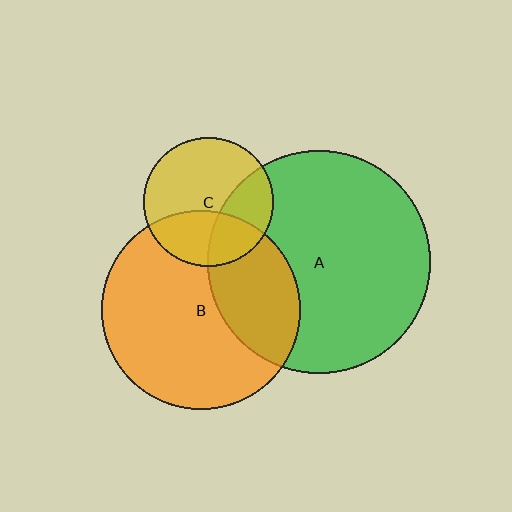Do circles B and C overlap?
Yes.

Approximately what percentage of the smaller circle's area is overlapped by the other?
Approximately 35%.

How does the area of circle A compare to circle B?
Approximately 1.3 times.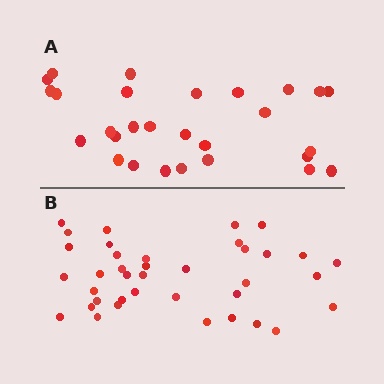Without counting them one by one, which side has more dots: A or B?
Region B (the bottom region) has more dots.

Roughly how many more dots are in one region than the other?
Region B has roughly 10 or so more dots than region A.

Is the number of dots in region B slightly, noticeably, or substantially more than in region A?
Region B has noticeably more, but not dramatically so. The ratio is roughly 1.4 to 1.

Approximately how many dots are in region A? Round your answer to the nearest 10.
About 30 dots. (The exact count is 28, which rounds to 30.)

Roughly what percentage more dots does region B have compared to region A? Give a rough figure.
About 35% more.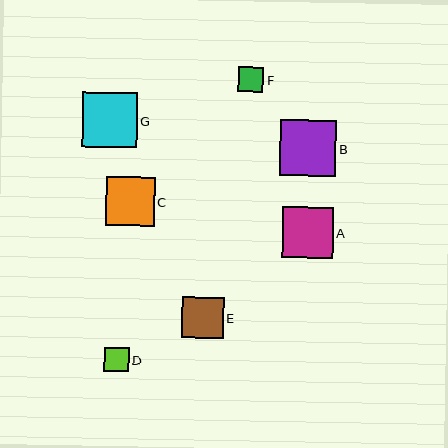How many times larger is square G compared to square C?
Square G is approximately 1.1 times the size of square C.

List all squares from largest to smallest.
From largest to smallest: B, G, A, C, E, F, D.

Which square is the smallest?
Square D is the smallest with a size of approximately 25 pixels.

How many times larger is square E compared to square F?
Square E is approximately 1.7 times the size of square F.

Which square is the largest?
Square B is the largest with a size of approximately 56 pixels.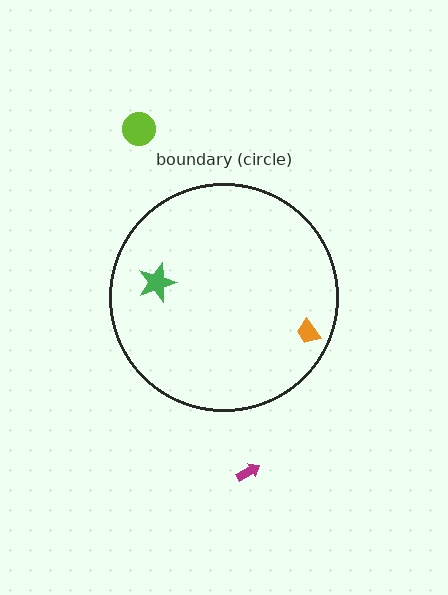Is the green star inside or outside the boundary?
Inside.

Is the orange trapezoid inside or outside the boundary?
Inside.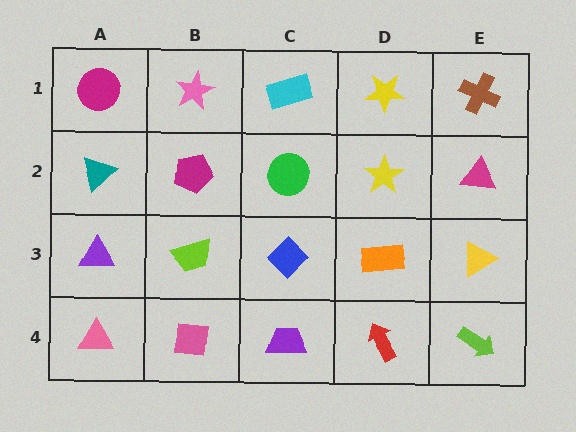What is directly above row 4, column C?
A blue diamond.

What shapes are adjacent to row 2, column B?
A pink star (row 1, column B), a lime trapezoid (row 3, column B), a teal triangle (row 2, column A), a green circle (row 2, column C).